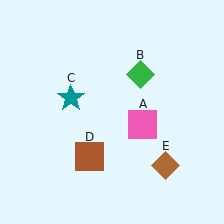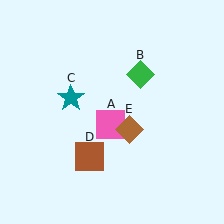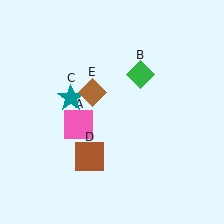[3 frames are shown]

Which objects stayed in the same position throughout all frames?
Green diamond (object B) and teal star (object C) and brown square (object D) remained stationary.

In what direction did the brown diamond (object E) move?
The brown diamond (object E) moved up and to the left.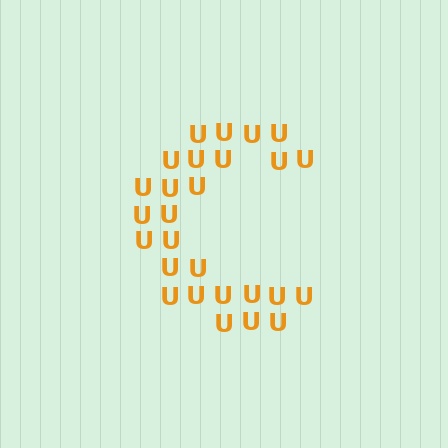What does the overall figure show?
The overall figure shows the letter C.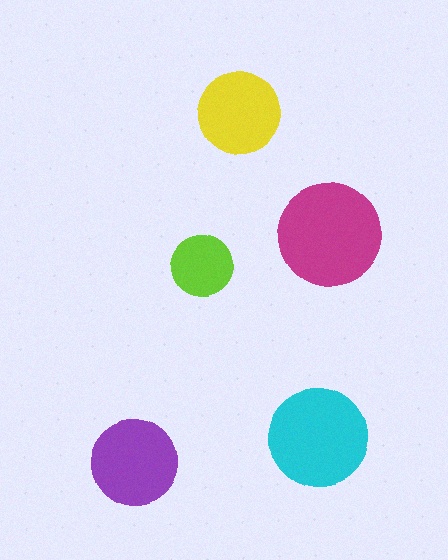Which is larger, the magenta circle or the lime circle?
The magenta one.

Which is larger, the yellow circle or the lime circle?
The yellow one.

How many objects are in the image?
There are 5 objects in the image.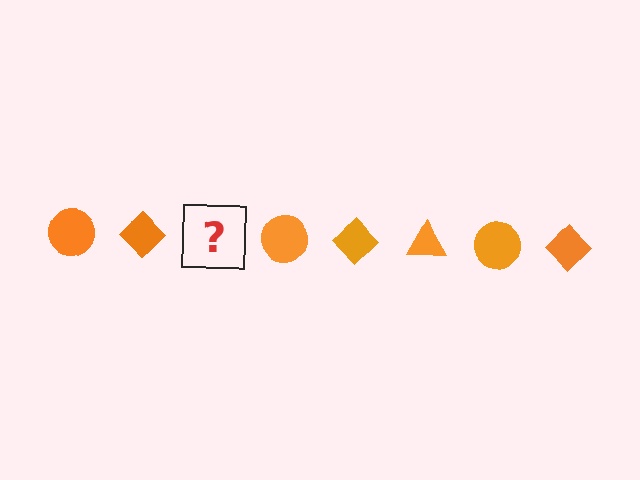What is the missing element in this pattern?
The missing element is an orange triangle.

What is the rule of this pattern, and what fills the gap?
The rule is that the pattern cycles through circle, diamond, triangle shapes in orange. The gap should be filled with an orange triangle.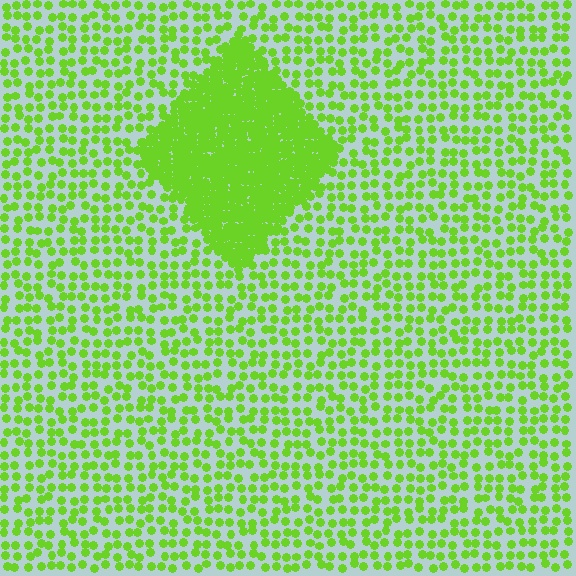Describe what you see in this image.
The image contains small lime elements arranged at two different densities. A diamond-shaped region is visible where the elements are more densely packed than the surrounding area.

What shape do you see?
I see a diamond.